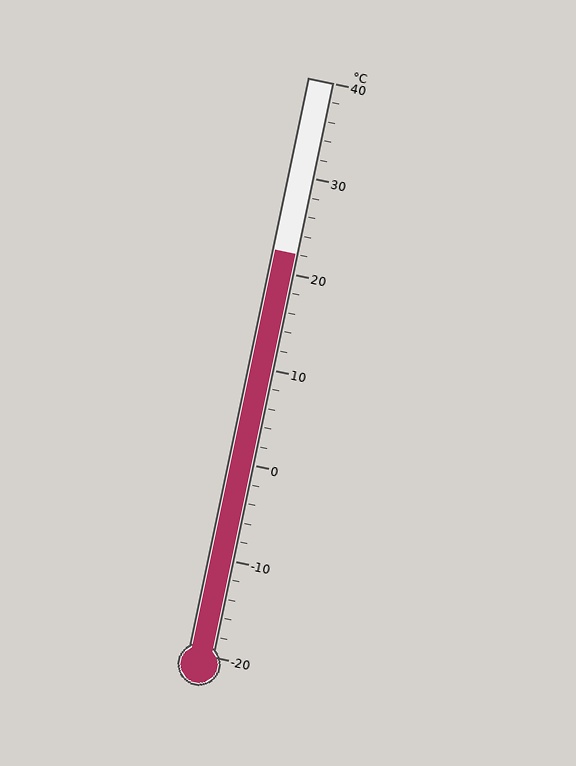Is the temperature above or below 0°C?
The temperature is above 0°C.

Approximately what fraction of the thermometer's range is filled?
The thermometer is filled to approximately 70% of its range.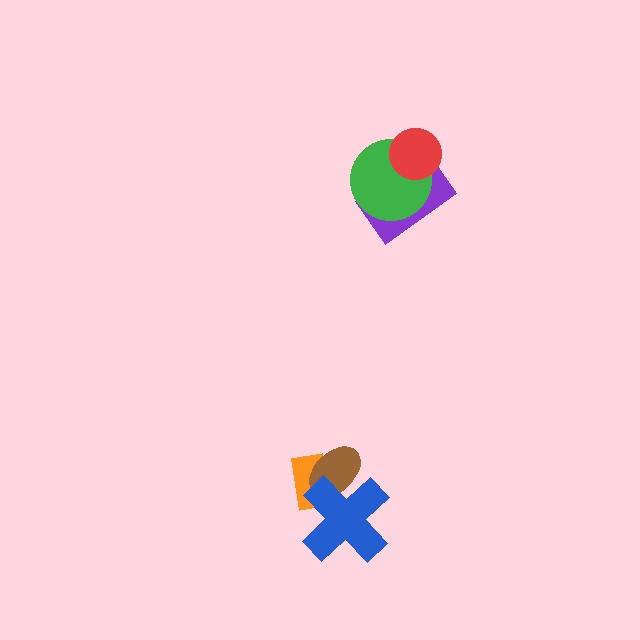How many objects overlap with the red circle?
2 objects overlap with the red circle.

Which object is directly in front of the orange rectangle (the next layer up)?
The brown ellipse is directly in front of the orange rectangle.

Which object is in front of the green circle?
The red circle is in front of the green circle.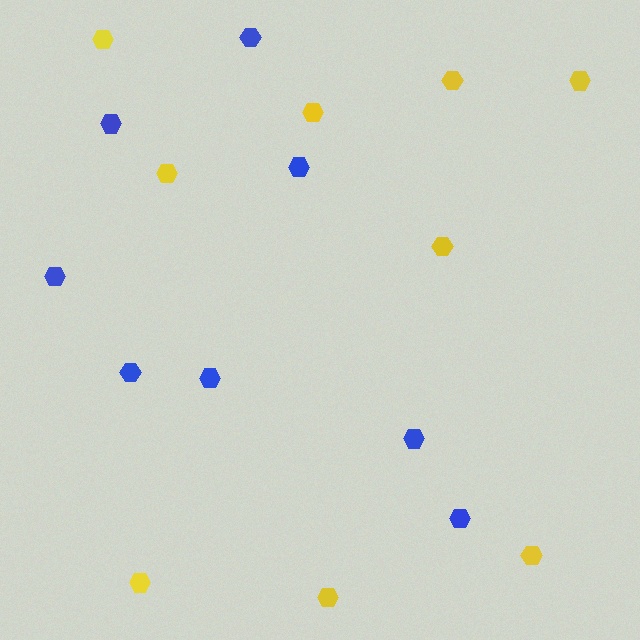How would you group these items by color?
There are 2 groups: one group of yellow hexagons (9) and one group of blue hexagons (8).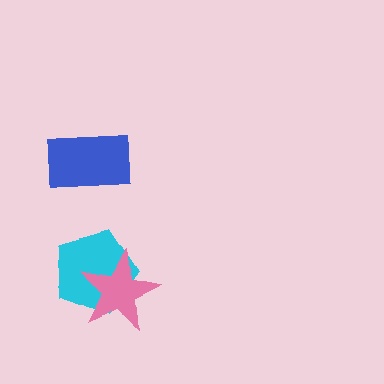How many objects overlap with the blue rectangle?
0 objects overlap with the blue rectangle.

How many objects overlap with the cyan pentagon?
1 object overlaps with the cyan pentagon.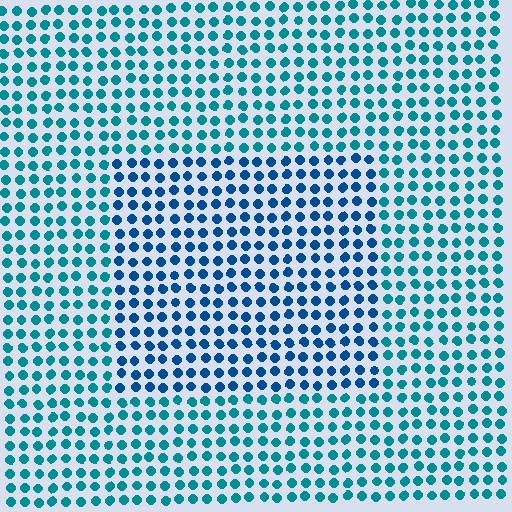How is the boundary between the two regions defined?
The boundary is defined purely by a slight shift in hue (about 27 degrees). Spacing, size, and orientation are identical on both sides.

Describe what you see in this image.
The image is filled with small teal elements in a uniform arrangement. A rectangle-shaped region is visible where the elements are tinted to a slightly different hue, forming a subtle color boundary.